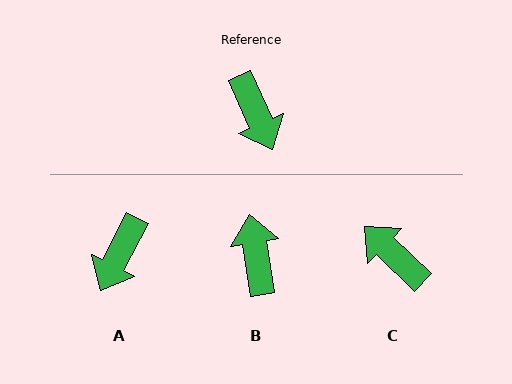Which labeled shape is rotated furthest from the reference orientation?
B, about 165 degrees away.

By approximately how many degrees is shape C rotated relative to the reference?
Approximately 158 degrees clockwise.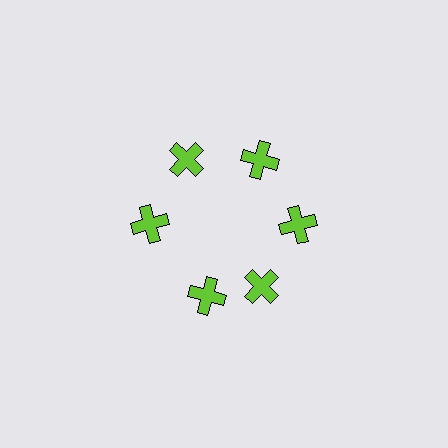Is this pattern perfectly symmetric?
No. The 6 lime crosses are arranged in a ring, but one element near the 7 o'clock position is rotated out of alignment along the ring, breaking the 6-fold rotational symmetry.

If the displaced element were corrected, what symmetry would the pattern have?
It would have 6-fold rotational symmetry — the pattern would map onto itself every 60 degrees.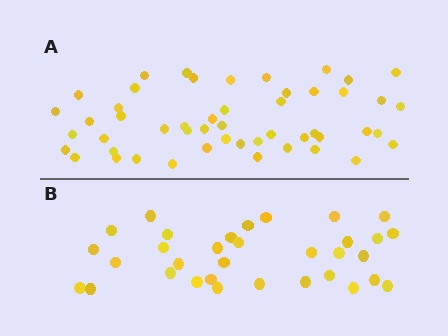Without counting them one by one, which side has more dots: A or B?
Region A (the top region) has more dots.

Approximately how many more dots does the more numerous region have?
Region A has approximately 15 more dots than region B.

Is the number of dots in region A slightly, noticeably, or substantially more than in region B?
Region A has substantially more. The ratio is roughly 1.5 to 1.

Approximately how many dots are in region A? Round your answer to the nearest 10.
About 50 dots.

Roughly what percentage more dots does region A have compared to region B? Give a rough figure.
About 50% more.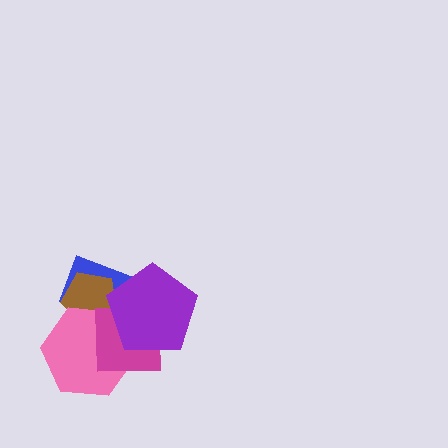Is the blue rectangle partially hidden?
Yes, it is partially covered by another shape.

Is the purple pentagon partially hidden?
No, no other shape covers it.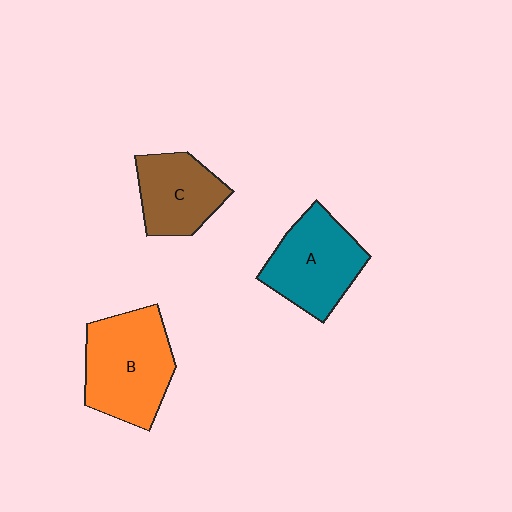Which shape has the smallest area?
Shape C (brown).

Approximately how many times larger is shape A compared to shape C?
Approximately 1.3 times.